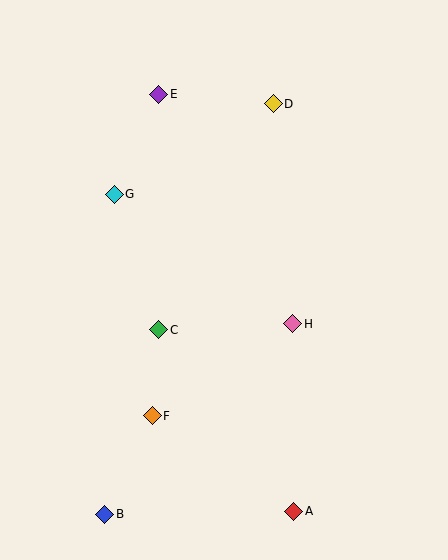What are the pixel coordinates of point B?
Point B is at (105, 514).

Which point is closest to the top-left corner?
Point E is closest to the top-left corner.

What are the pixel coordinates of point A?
Point A is at (294, 511).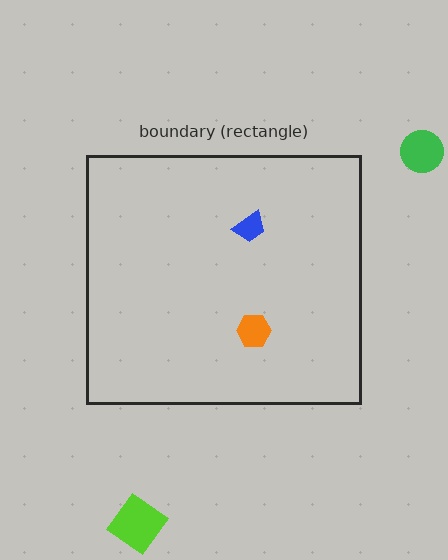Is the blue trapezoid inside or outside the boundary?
Inside.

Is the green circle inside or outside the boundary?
Outside.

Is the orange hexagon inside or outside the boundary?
Inside.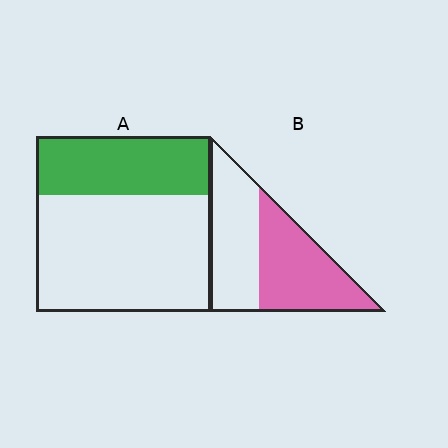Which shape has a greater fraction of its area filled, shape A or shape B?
Shape B.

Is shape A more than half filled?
No.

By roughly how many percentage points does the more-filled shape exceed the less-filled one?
By roughly 20 percentage points (B over A).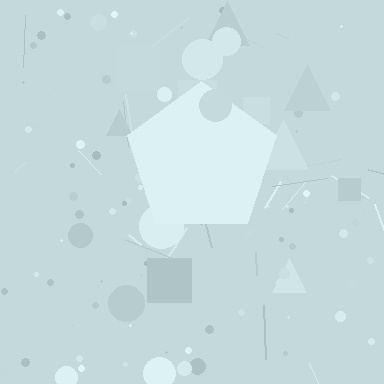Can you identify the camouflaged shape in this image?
The camouflaged shape is a pentagon.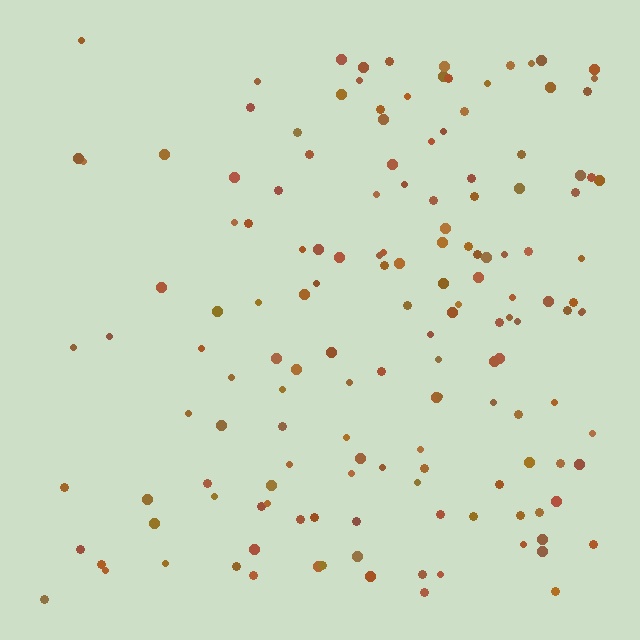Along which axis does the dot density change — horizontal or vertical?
Horizontal.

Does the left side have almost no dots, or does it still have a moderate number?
Still a moderate number, just noticeably fewer than the right.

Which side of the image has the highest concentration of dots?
The right.